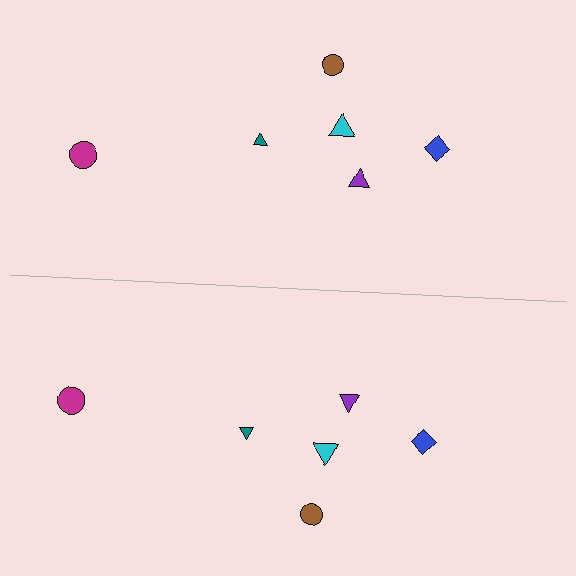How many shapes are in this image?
There are 12 shapes in this image.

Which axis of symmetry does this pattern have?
The pattern has a horizontal axis of symmetry running through the center of the image.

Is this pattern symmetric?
Yes, this pattern has bilateral (reflection) symmetry.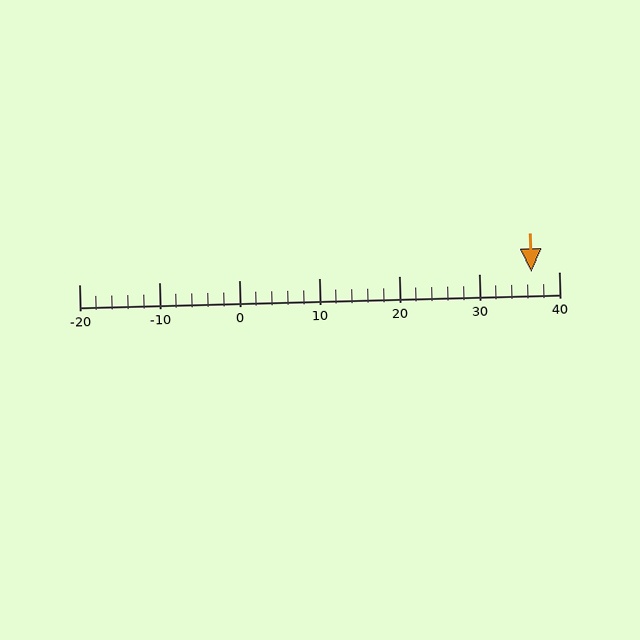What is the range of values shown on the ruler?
The ruler shows values from -20 to 40.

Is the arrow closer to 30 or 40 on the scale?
The arrow is closer to 40.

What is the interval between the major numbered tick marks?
The major tick marks are spaced 10 units apart.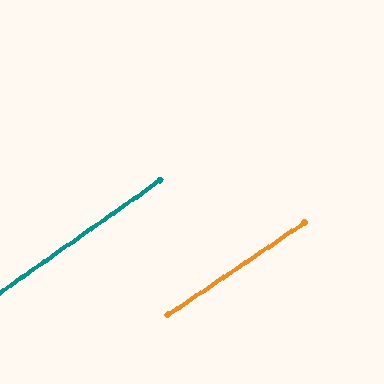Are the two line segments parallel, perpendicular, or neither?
Parallel — their directions differ by only 1.1°.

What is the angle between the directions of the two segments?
Approximately 1 degree.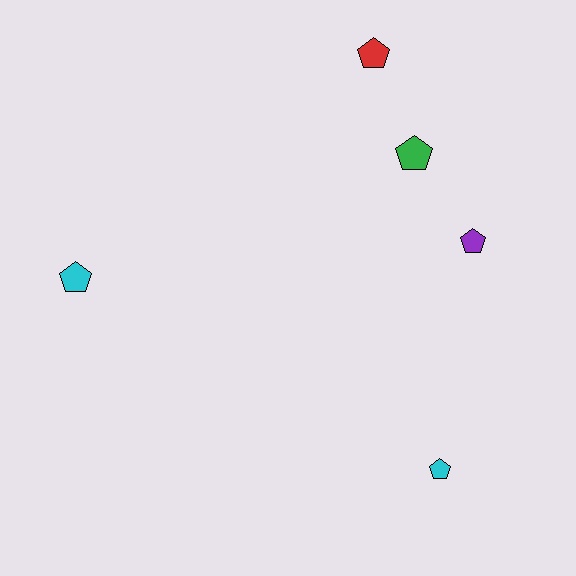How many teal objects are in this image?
There are no teal objects.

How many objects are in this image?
There are 5 objects.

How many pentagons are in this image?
There are 5 pentagons.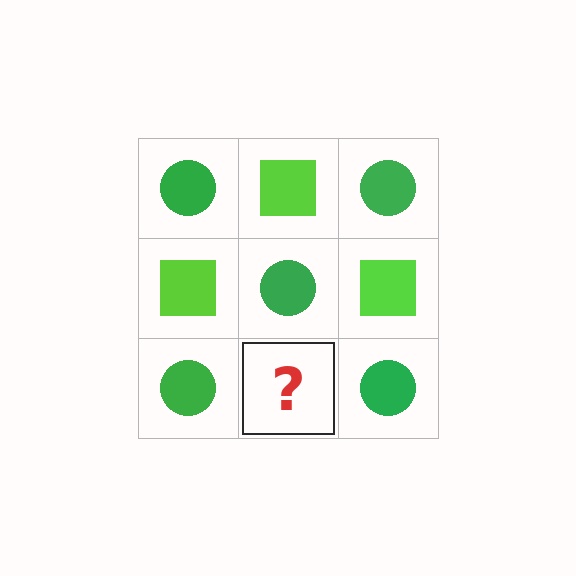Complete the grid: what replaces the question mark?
The question mark should be replaced with a lime square.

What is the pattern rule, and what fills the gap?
The rule is that it alternates green circle and lime square in a checkerboard pattern. The gap should be filled with a lime square.